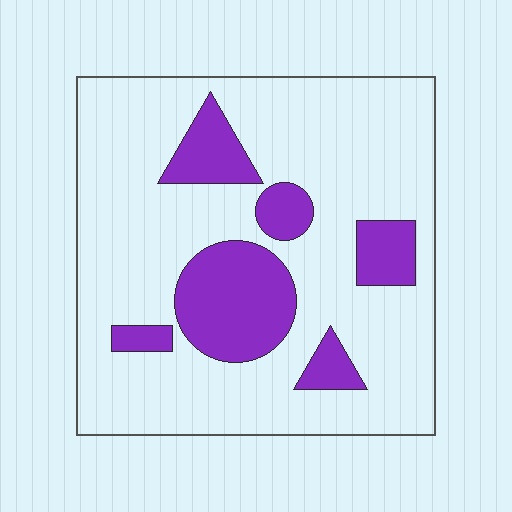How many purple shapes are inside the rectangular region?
6.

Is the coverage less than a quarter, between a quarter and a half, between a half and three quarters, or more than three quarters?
Less than a quarter.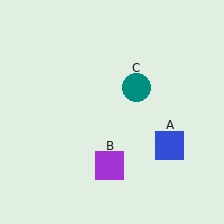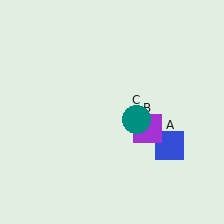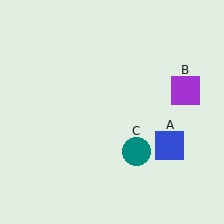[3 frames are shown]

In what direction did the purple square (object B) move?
The purple square (object B) moved up and to the right.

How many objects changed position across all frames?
2 objects changed position: purple square (object B), teal circle (object C).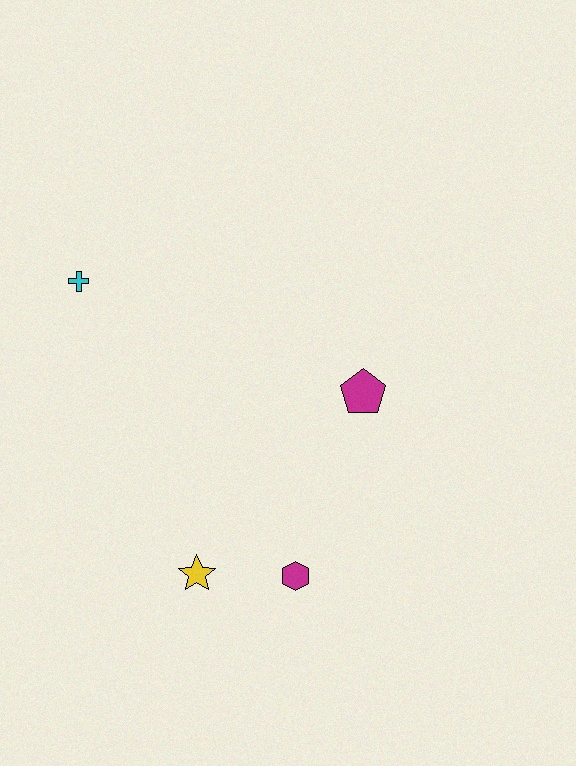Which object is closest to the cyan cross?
The magenta pentagon is closest to the cyan cross.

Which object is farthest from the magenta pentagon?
The cyan cross is farthest from the magenta pentagon.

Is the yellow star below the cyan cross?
Yes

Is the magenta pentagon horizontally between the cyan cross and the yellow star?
No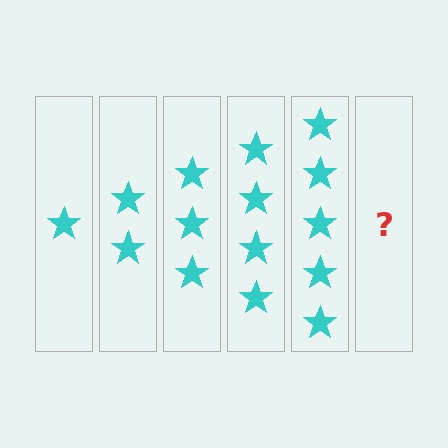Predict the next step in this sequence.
The next step is 6 stars.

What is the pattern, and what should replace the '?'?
The pattern is that each step adds one more star. The '?' should be 6 stars.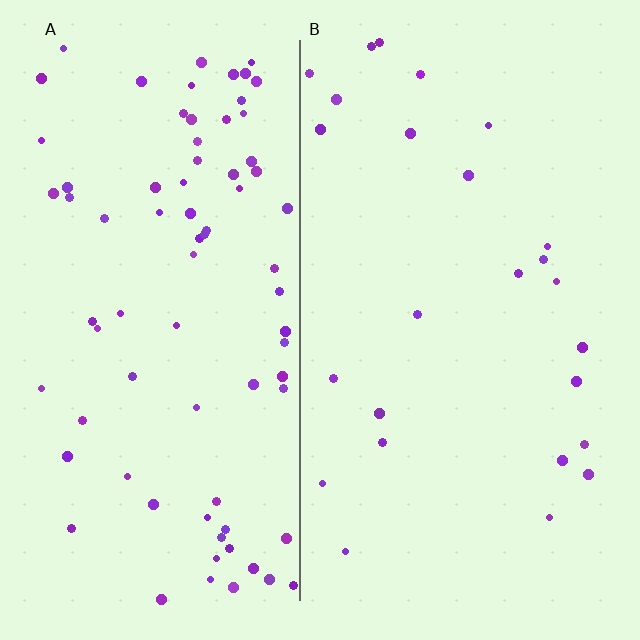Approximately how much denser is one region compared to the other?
Approximately 3.1× — region A over region B.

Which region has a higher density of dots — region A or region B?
A (the left).